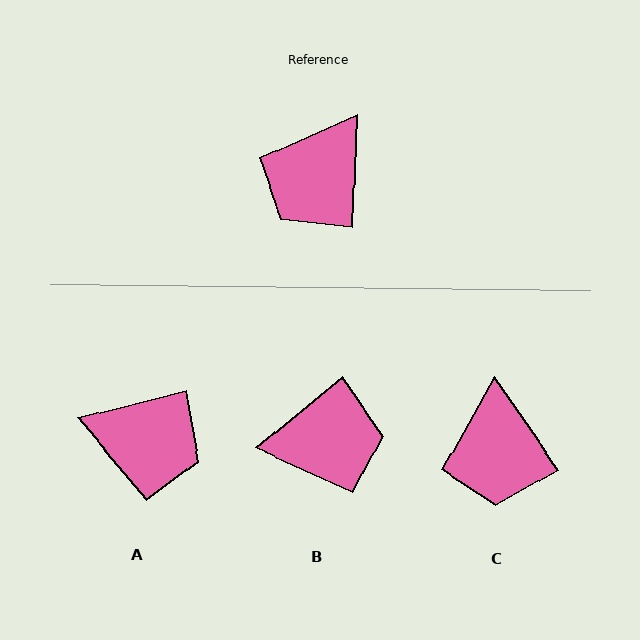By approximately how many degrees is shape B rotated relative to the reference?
Approximately 131 degrees counter-clockwise.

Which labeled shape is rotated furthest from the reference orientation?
B, about 131 degrees away.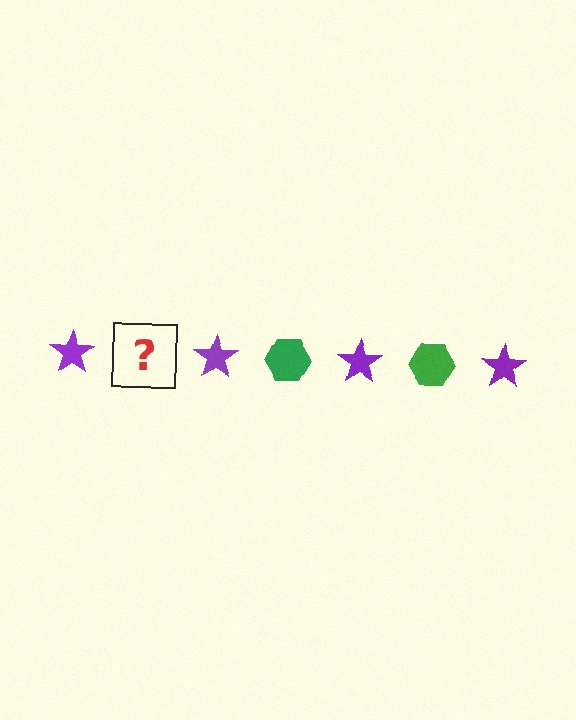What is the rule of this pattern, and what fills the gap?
The rule is that the pattern alternates between purple star and green hexagon. The gap should be filled with a green hexagon.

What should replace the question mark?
The question mark should be replaced with a green hexagon.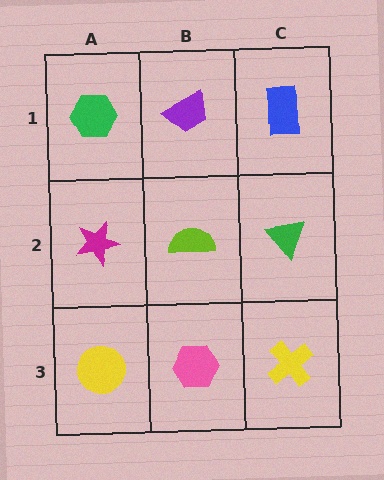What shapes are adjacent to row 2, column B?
A purple trapezoid (row 1, column B), a pink hexagon (row 3, column B), a magenta star (row 2, column A), a green triangle (row 2, column C).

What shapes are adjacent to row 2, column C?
A blue rectangle (row 1, column C), a yellow cross (row 3, column C), a lime semicircle (row 2, column B).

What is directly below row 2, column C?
A yellow cross.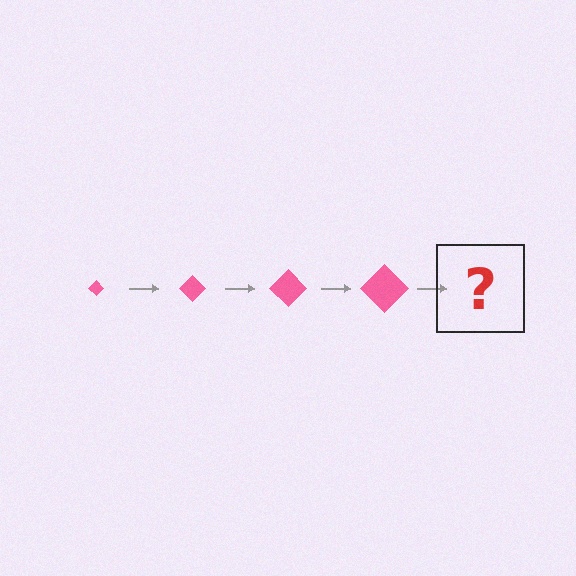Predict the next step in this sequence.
The next step is a pink diamond, larger than the previous one.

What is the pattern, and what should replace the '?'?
The pattern is that the diamond gets progressively larger each step. The '?' should be a pink diamond, larger than the previous one.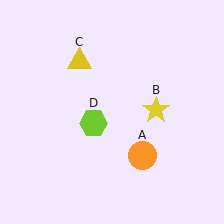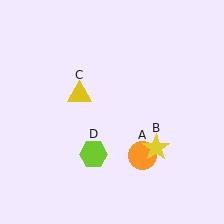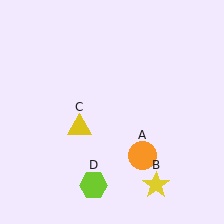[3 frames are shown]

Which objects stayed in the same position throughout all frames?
Orange circle (object A) remained stationary.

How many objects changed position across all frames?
3 objects changed position: yellow star (object B), yellow triangle (object C), lime hexagon (object D).